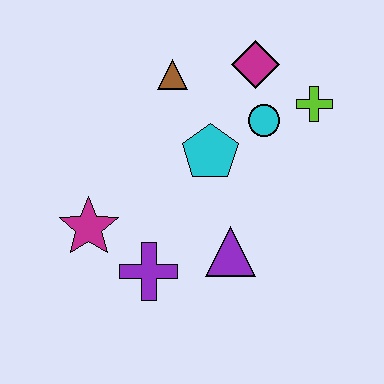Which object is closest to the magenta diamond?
The cyan circle is closest to the magenta diamond.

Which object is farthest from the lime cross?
The magenta star is farthest from the lime cross.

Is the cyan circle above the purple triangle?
Yes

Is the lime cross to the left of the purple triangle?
No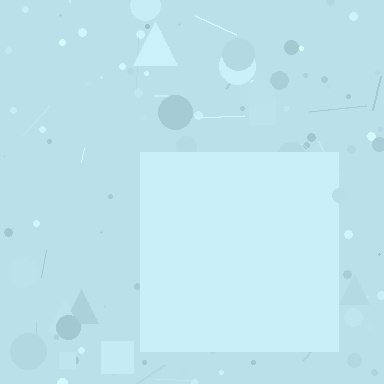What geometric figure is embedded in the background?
A square is embedded in the background.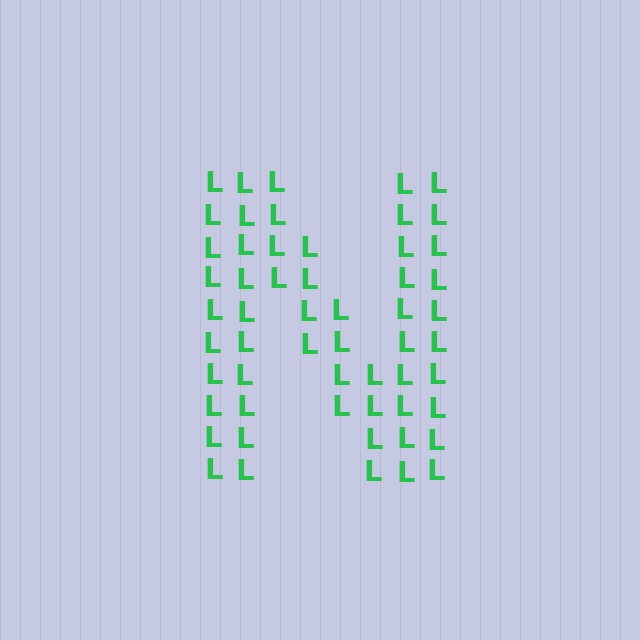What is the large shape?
The large shape is the letter N.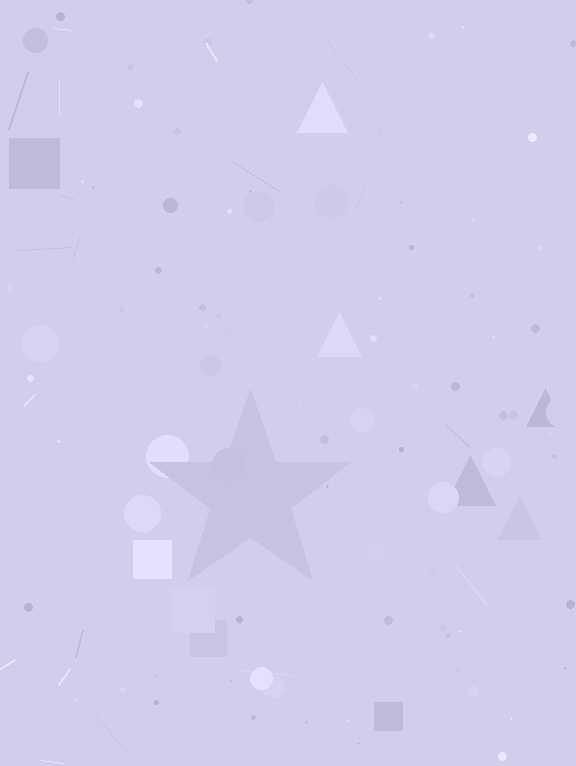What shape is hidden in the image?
A star is hidden in the image.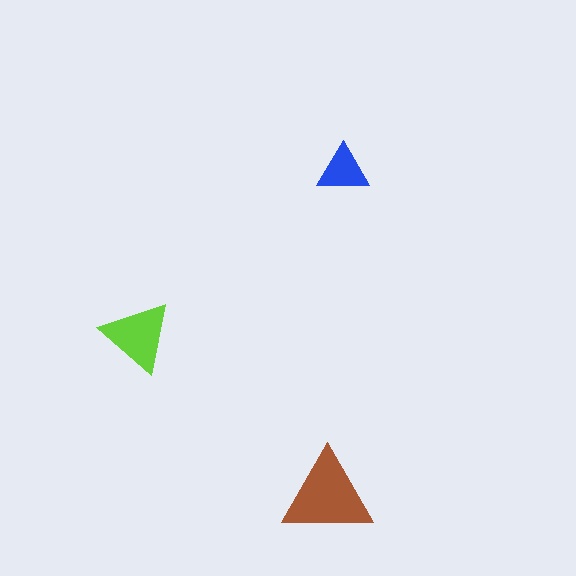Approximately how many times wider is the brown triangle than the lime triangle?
About 1.5 times wider.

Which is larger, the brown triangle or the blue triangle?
The brown one.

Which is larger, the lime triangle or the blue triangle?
The lime one.